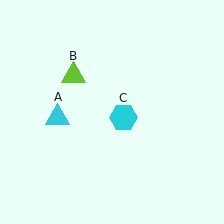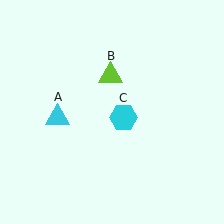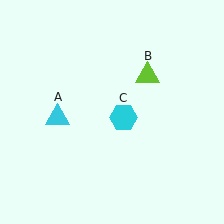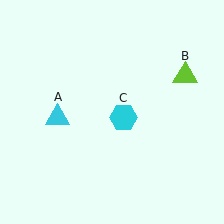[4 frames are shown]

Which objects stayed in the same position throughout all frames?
Cyan triangle (object A) and cyan hexagon (object C) remained stationary.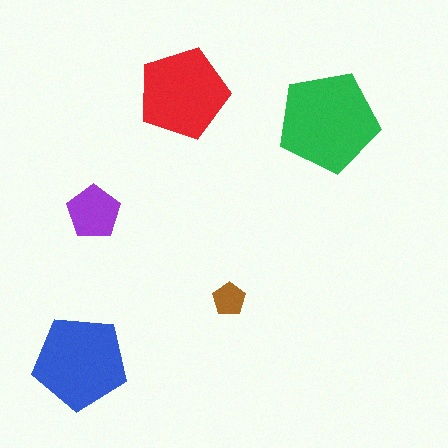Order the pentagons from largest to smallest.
the green one, the blue one, the red one, the purple one, the brown one.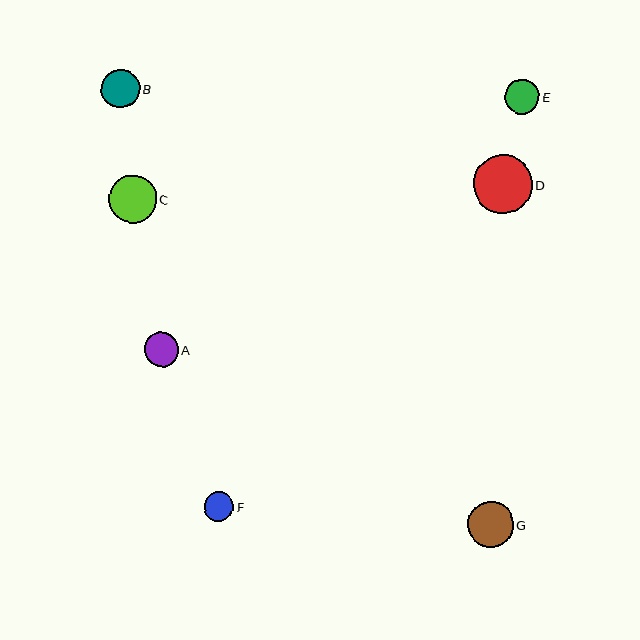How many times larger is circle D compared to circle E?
Circle D is approximately 1.7 times the size of circle E.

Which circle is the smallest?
Circle F is the smallest with a size of approximately 29 pixels.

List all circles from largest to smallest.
From largest to smallest: D, C, G, B, E, A, F.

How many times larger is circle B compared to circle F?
Circle B is approximately 1.3 times the size of circle F.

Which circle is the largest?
Circle D is the largest with a size of approximately 59 pixels.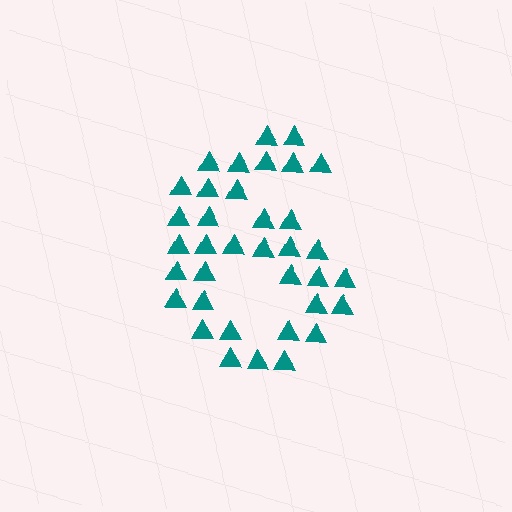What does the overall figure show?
The overall figure shows the digit 6.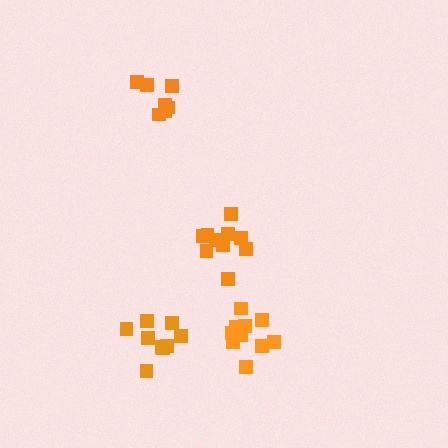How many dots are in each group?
Group 1: 11 dots, Group 2: 9 dots, Group 3: 7 dots, Group 4: 10 dots (37 total).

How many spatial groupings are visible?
There are 4 spatial groupings.